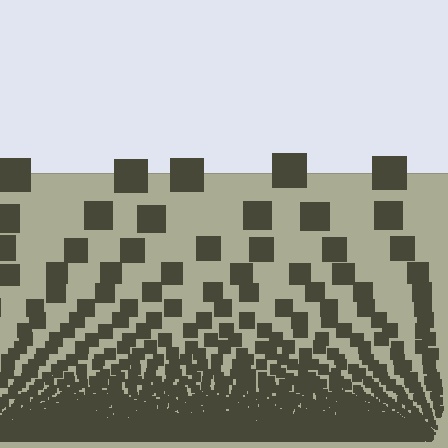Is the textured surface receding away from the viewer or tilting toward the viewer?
The surface appears to tilt toward the viewer. Texture elements get larger and sparser toward the top.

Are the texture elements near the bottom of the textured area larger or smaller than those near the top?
Smaller. The gradient is inverted — elements near the bottom are smaller and denser.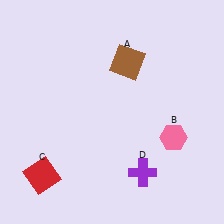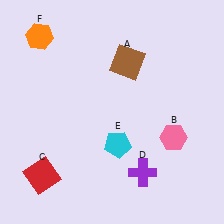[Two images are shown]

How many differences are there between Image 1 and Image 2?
There are 2 differences between the two images.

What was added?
A cyan pentagon (E), an orange hexagon (F) were added in Image 2.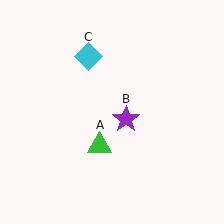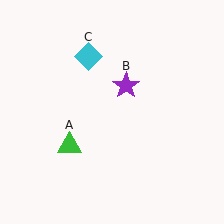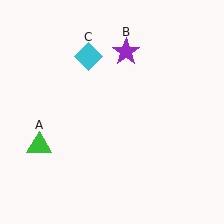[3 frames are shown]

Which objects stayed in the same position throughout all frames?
Cyan diamond (object C) remained stationary.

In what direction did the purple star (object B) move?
The purple star (object B) moved up.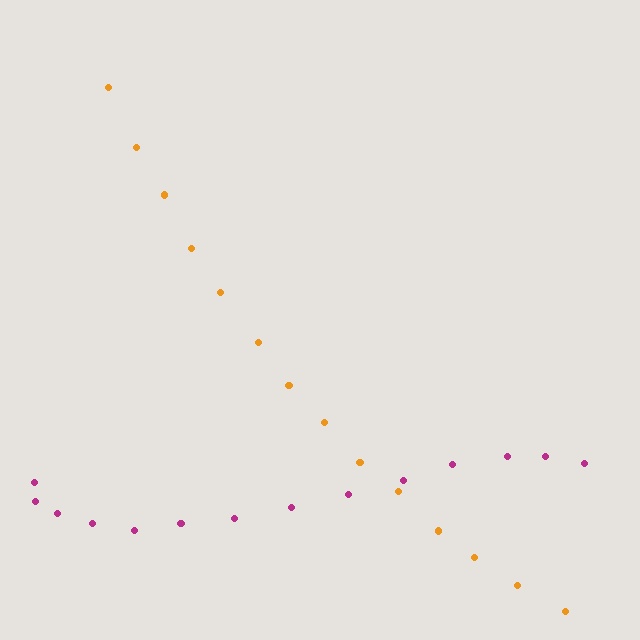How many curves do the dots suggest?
There are 2 distinct paths.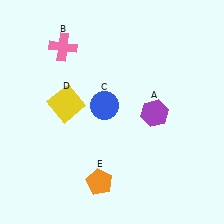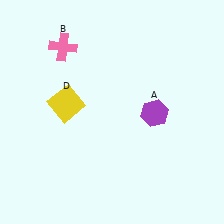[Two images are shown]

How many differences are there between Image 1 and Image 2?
There are 2 differences between the two images.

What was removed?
The blue circle (C), the orange pentagon (E) were removed in Image 2.